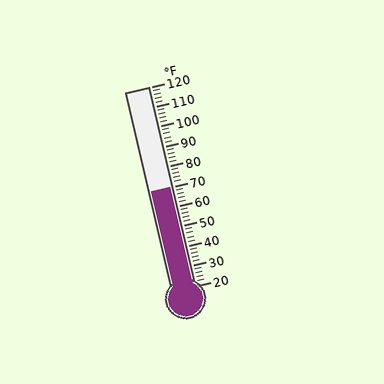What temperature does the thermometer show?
The thermometer shows approximately 70°F.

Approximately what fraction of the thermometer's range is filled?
The thermometer is filled to approximately 50% of its range.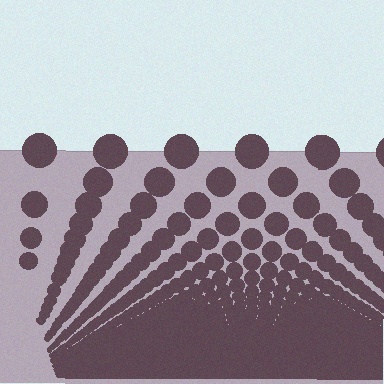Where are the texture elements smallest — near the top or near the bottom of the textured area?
Near the bottom.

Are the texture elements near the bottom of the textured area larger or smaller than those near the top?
Smaller. The gradient is inverted — elements near the bottom are smaller and denser.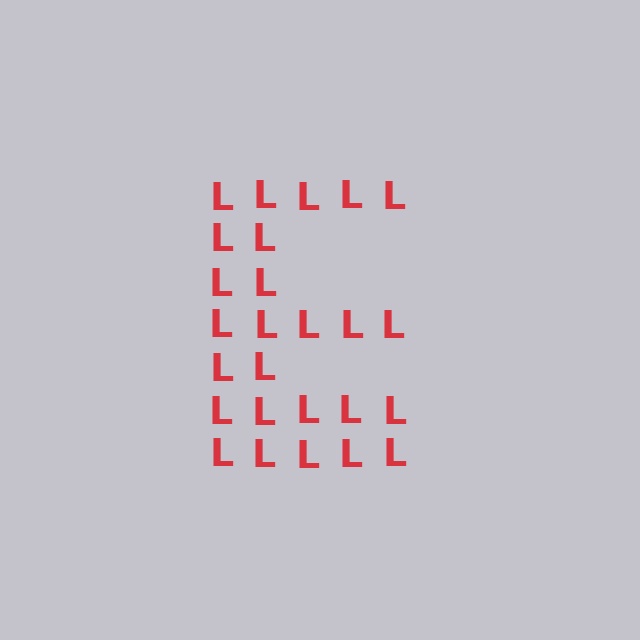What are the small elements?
The small elements are letter L's.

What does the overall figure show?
The overall figure shows the letter E.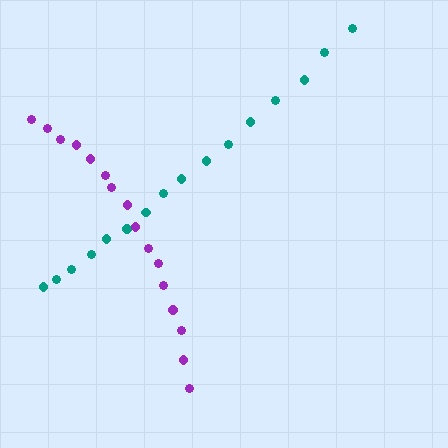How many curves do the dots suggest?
There are 2 distinct paths.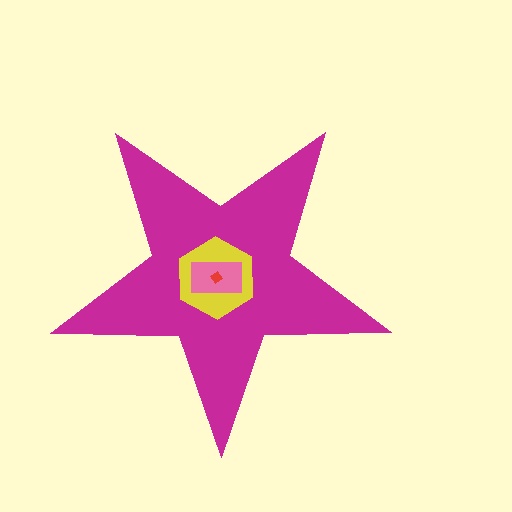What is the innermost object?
The red diamond.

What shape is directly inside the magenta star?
The yellow hexagon.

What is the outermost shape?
The magenta star.